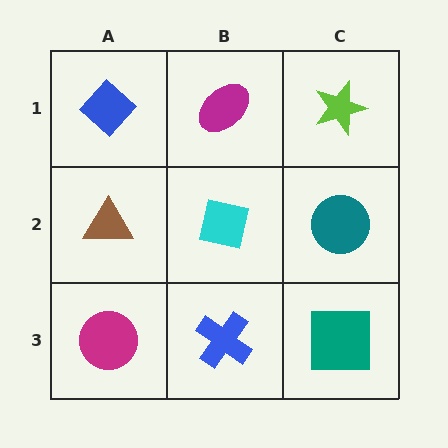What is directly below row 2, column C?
A teal square.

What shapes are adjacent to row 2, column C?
A lime star (row 1, column C), a teal square (row 3, column C), a cyan square (row 2, column B).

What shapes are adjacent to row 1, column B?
A cyan square (row 2, column B), a blue diamond (row 1, column A), a lime star (row 1, column C).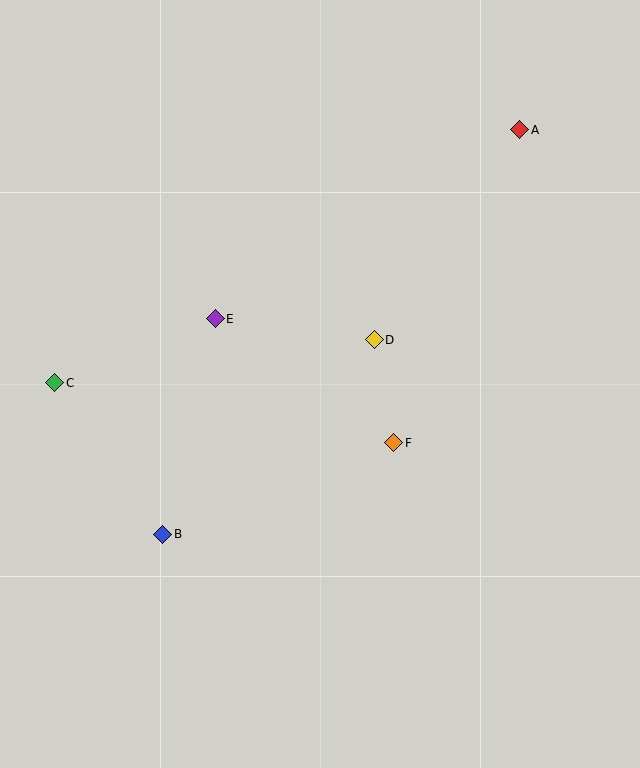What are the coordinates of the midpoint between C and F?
The midpoint between C and F is at (224, 413).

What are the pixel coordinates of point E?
Point E is at (215, 319).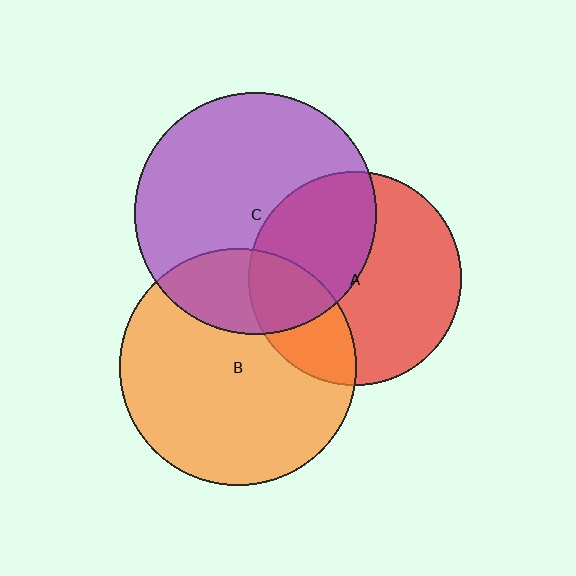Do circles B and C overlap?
Yes.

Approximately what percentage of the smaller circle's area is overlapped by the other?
Approximately 25%.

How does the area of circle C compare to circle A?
Approximately 1.3 times.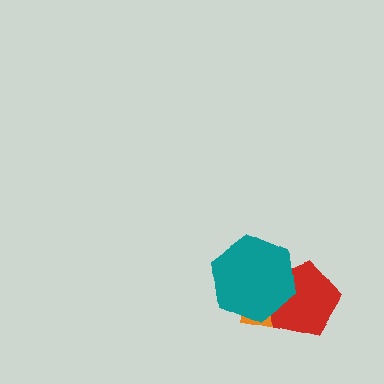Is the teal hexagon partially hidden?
No, no other shape covers it.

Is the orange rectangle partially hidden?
Yes, it is partially covered by another shape.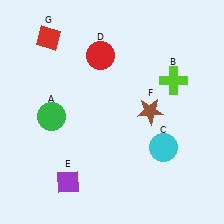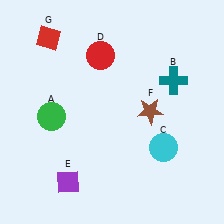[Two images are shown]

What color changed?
The cross (B) changed from lime in Image 1 to teal in Image 2.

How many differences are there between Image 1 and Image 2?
There is 1 difference between the two images.